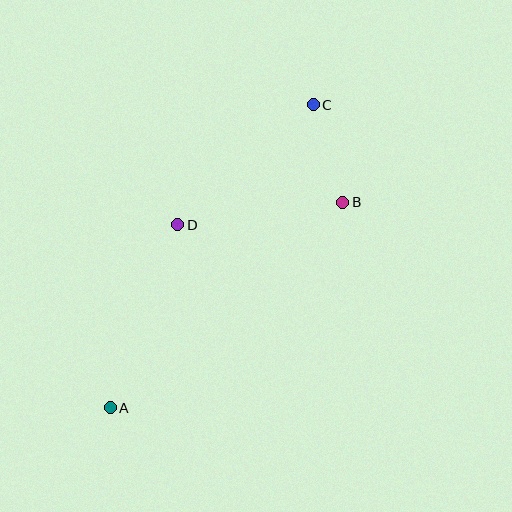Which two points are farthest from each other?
Points A and C are farthest from each other.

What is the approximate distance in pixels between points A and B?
The distance between A and B is approximately 310 pixels.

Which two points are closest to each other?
Points B and C are closest to each other.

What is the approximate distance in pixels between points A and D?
The distance between A and D is approximately 195 pixels.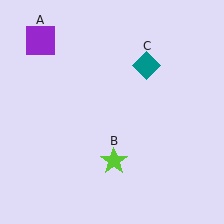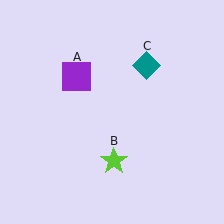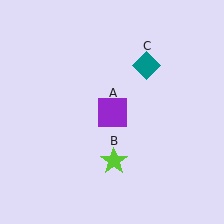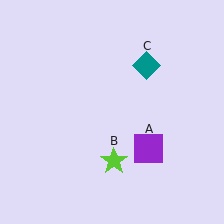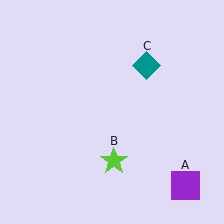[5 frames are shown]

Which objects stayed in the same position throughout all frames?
Lime star (object B) and teal diamond (object C) remained stationary.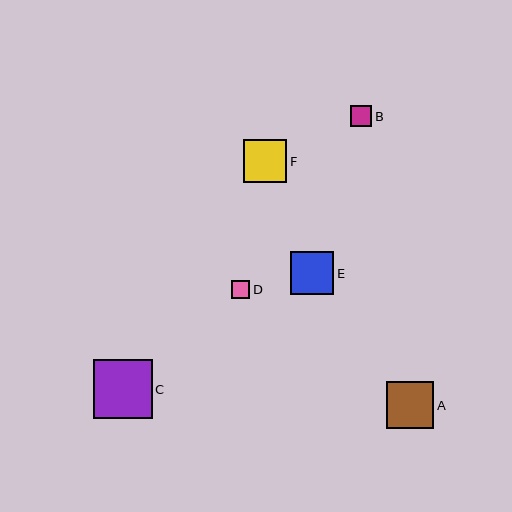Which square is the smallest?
Square D is the smallest with a size of approximately 18 pixels.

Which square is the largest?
Square C is the largest with a size of approximately 59 pixels.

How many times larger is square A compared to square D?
Square A is approximately 2.5 times the size of square D.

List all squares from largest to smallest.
From largest to smallest: C, A, F, E, B, D.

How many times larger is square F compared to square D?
Square F is approximately 2.4 times the size of square D.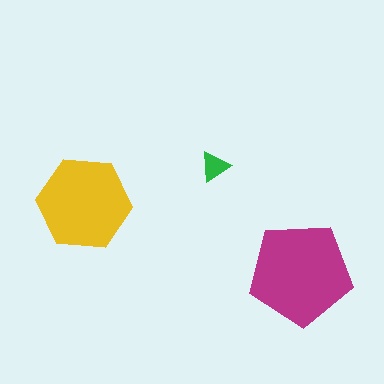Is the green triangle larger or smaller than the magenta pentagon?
Smaller.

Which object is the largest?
The magenta pentagon.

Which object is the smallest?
The green triangle.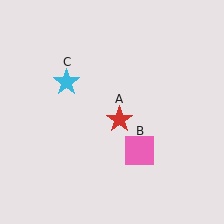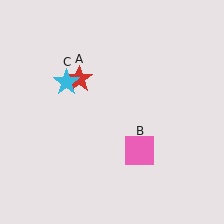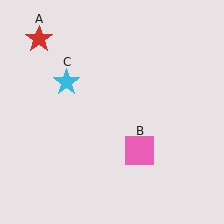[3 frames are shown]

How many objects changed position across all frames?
1 object changed position: red star (object A).